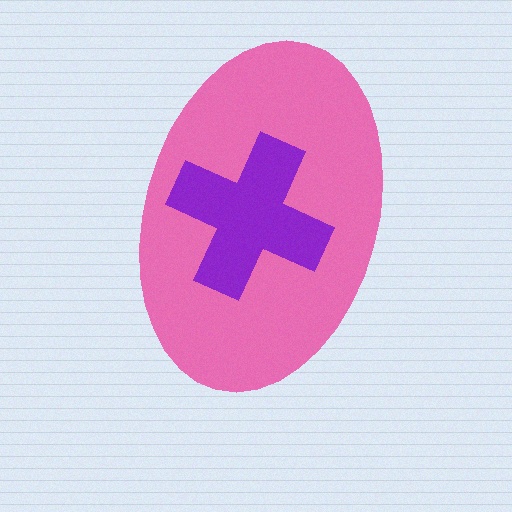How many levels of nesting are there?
2.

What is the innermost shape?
The purple cross.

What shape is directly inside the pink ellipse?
The purple cross.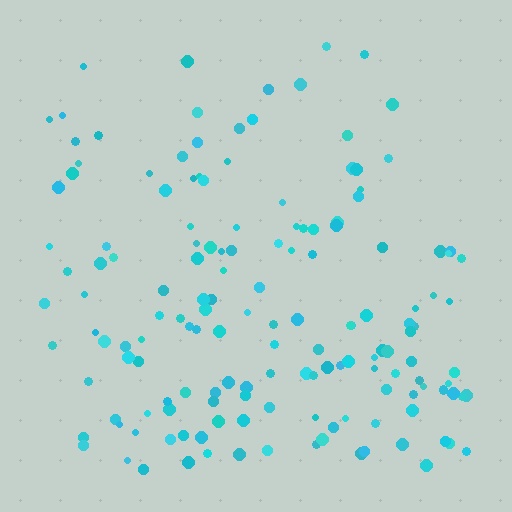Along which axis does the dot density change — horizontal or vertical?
Vertical.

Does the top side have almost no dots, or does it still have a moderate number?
Still a moderate number, just noticeably fewer than the bottom.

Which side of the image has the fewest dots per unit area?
The top.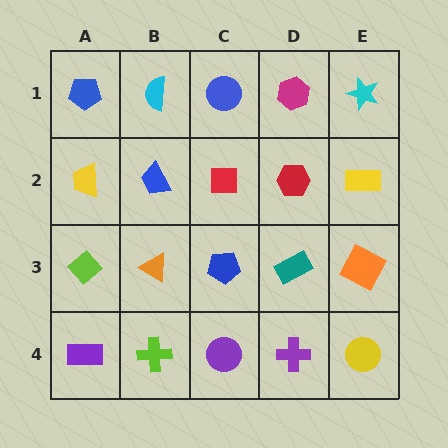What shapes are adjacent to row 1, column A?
A yellow trapezoid (row 2, column A), a cyan semicircle (row 1, column B).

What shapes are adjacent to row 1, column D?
A red hexagon (row 2, column D), a blue circle (row 1, column C), a cyan star (row 1, column E).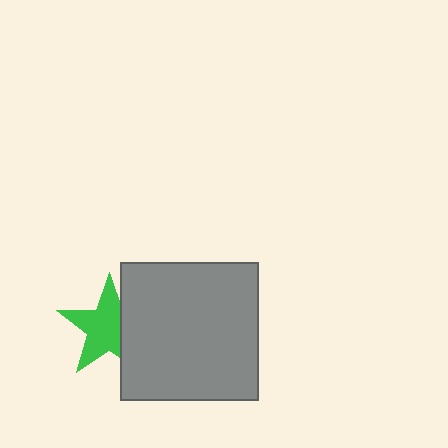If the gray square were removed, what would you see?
You would see the complete green star.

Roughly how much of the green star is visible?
Most of it is visible (roughly 69%).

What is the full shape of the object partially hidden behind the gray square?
The partially hidden object is a green star.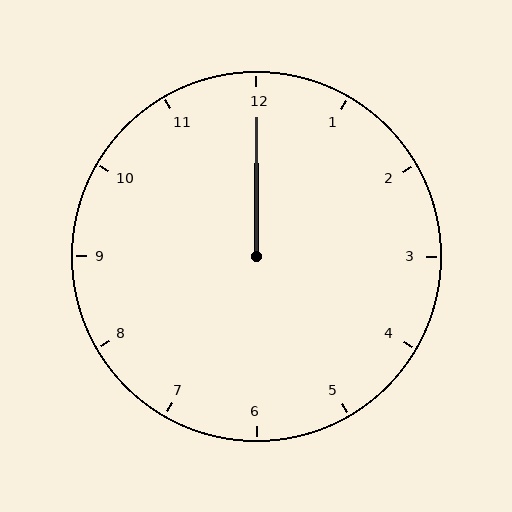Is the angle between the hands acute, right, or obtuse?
It is acute.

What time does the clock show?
12:00.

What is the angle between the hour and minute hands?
Approximately 0 degrees.